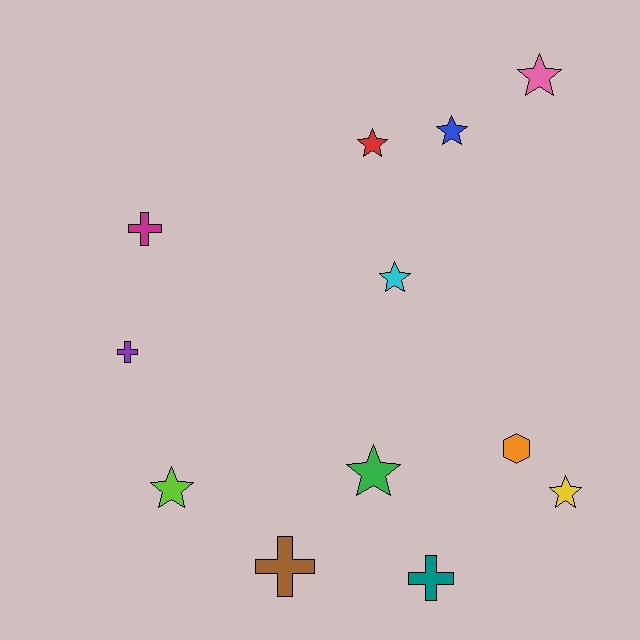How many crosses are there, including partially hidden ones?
There are 4 crosses.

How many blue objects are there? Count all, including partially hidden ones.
There is 1 blue object.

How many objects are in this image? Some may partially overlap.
There are 12 objects.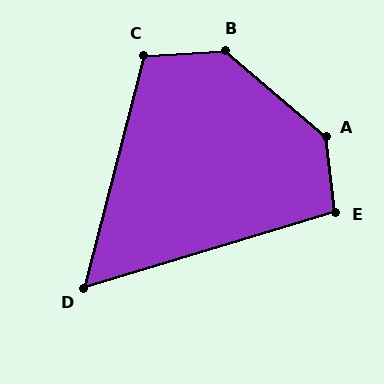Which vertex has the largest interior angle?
A, at approximately 138 degrees.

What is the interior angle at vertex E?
Approximately 99 degrees (obtuse).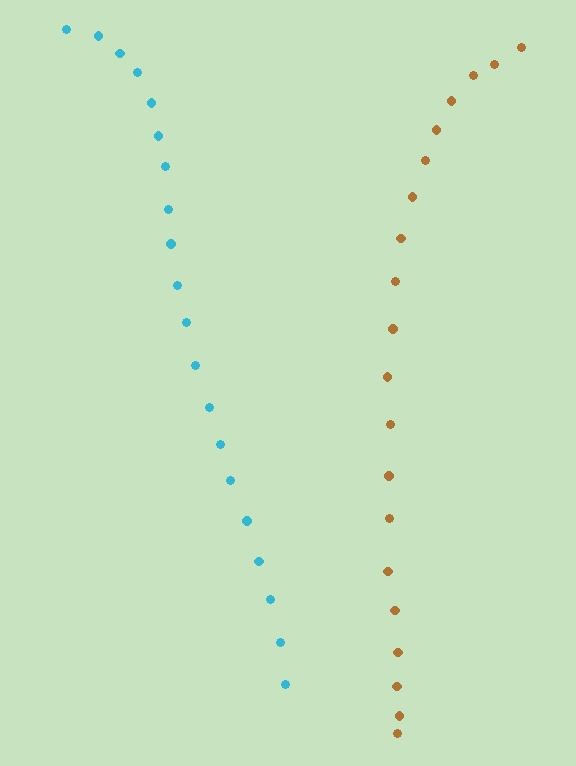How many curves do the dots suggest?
There are 2 distinct paths.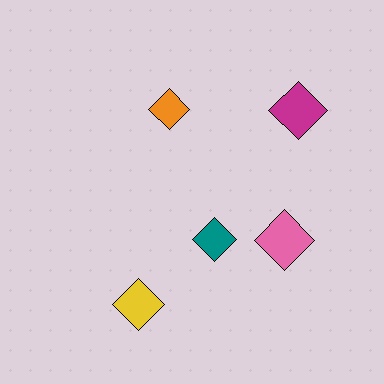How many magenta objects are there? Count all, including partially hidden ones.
There is 1 magenta object.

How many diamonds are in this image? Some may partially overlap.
There are 5 diamonds.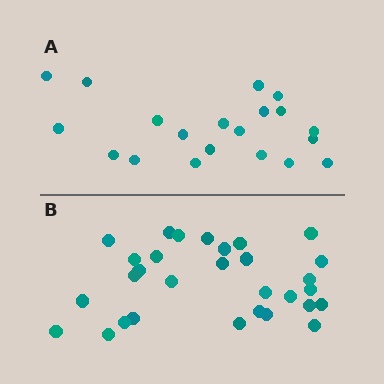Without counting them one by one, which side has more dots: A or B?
Region B (the bottom region) has more dots.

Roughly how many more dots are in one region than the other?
Region B has roughly 10 or so more dots than region A.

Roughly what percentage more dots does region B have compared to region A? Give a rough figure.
About 50% more.